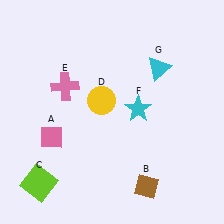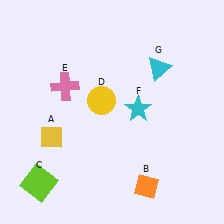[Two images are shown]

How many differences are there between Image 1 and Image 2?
There are 2 differences between the two images.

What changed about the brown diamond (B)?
In Image 1, B is brown. In Image 2, it changed to orange.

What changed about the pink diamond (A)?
In Image 1, A is pink. In Image 2, it changed to yellow.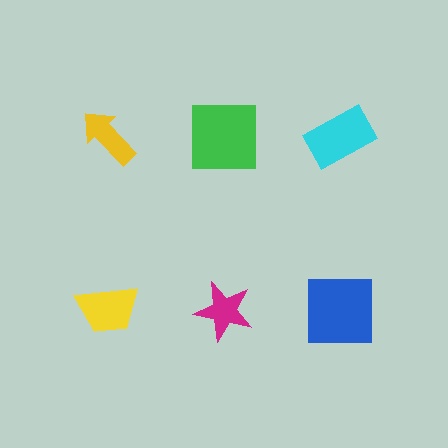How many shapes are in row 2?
3 shapes.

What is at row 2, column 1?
A yellow trapezoid.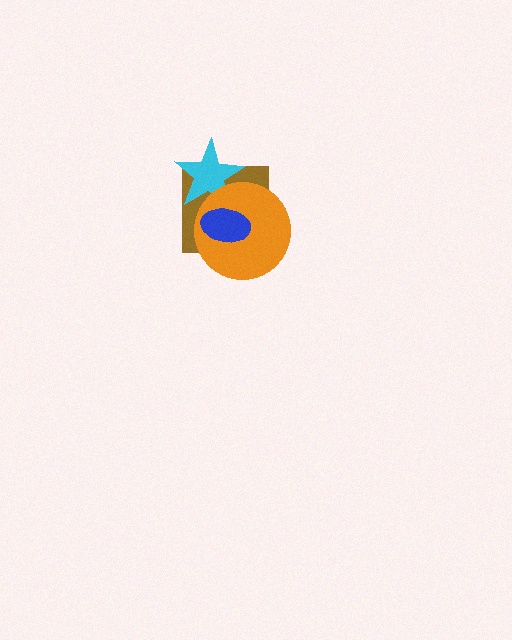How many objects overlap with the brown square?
3 objects overlap with the brown square.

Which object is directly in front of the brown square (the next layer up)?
The cyan star is directly in front of the brown square.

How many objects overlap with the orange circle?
3 objects overlap with the orange circle.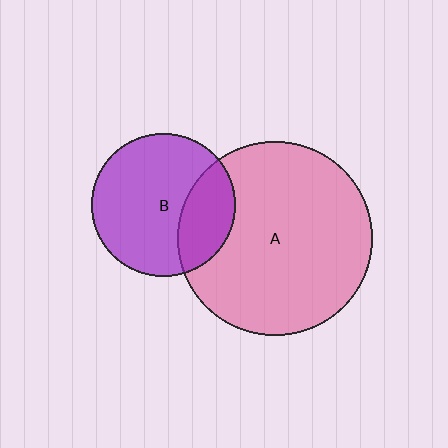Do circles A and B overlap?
Yes.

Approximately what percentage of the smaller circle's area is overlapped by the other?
Approximately 30%.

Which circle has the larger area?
Circle A (pink).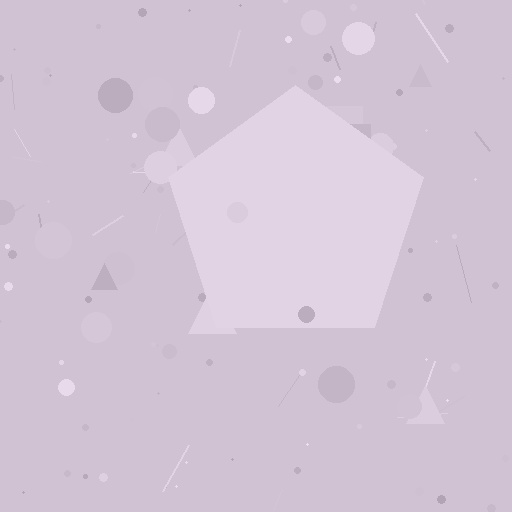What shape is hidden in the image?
A pentagon is hidden in the image.